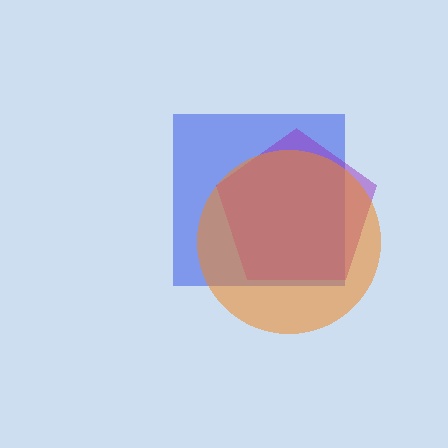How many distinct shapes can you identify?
There are 3 distinct shapes: a blue square, a purple pentagon, an orange circle.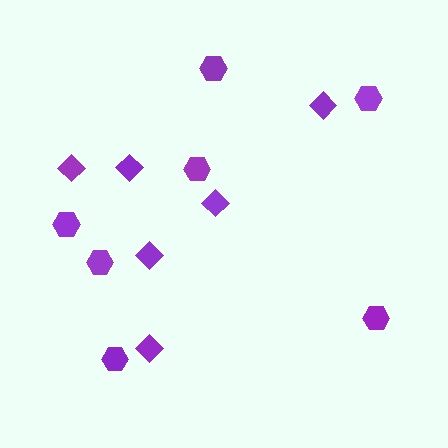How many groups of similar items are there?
There are 2 groups: one group of hexagons (7) and one group of diamonds (6).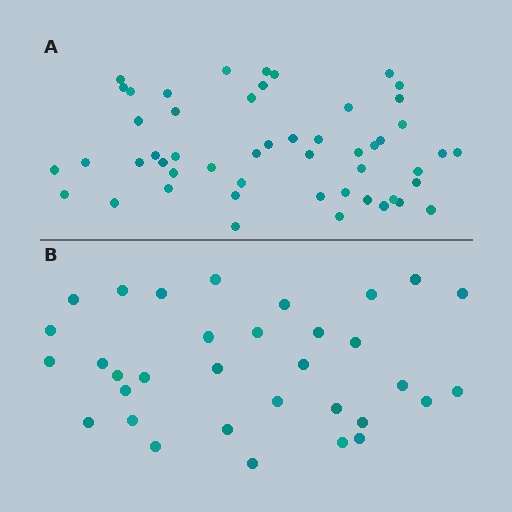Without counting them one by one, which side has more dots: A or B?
Region A (the top region) has more dots.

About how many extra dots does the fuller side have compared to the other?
Region A has approximately 20 more dots than region B.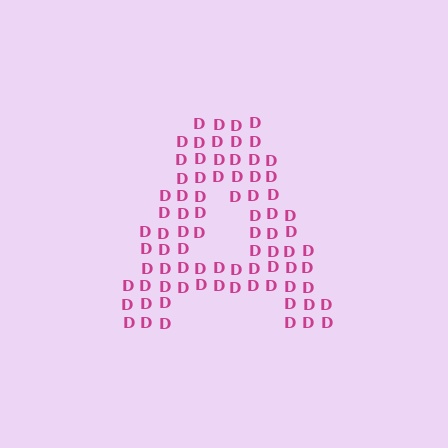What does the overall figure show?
The overall figure shows the letter A.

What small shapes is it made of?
It is made of small letter D's.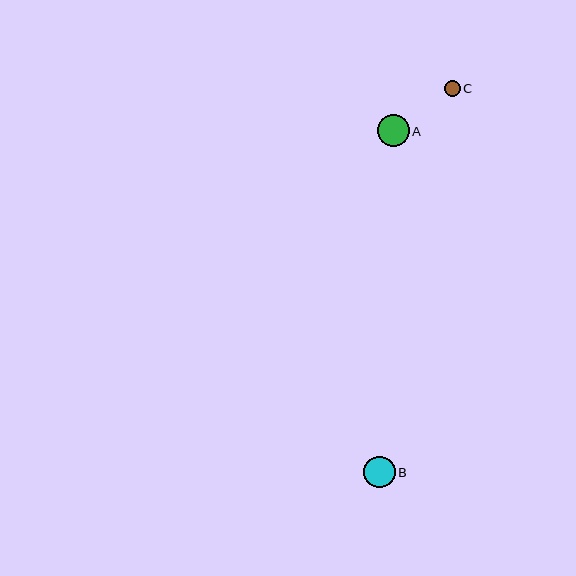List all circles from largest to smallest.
From largest to smallest: B, A, C.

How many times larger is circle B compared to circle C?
Circle B is approximately 2.0 times the size of circle C.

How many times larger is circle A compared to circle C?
Circle A is approximately 2.0 times the size of circle C.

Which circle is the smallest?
Circle C is the smallest with a size of approximately 16 pixels.